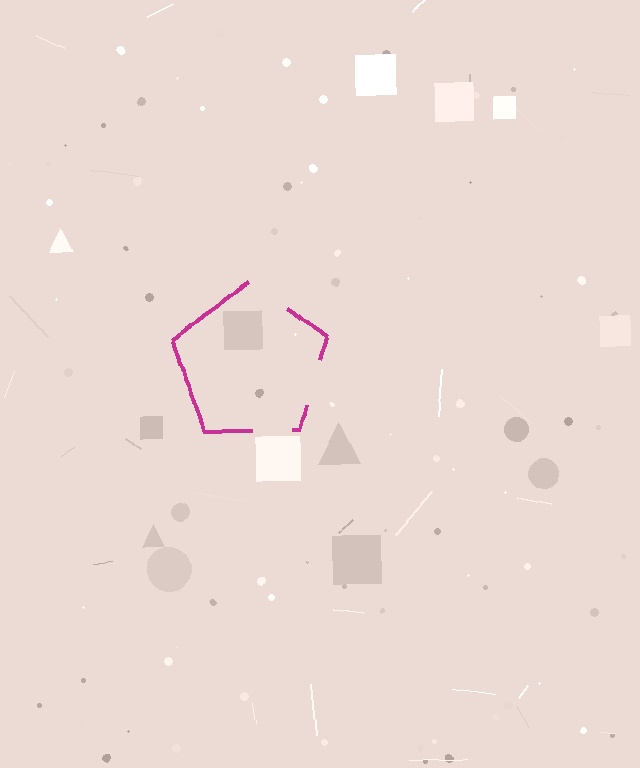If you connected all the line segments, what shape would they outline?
They would outline a pentagon.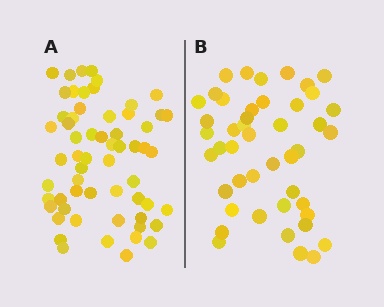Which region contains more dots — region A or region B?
Region A (the left region) has more dots.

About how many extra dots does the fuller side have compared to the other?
Region A has approximately 15 more dots than region B.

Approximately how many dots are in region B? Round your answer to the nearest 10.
About 40 dots. (The exact count is 45, which rounds to 40.)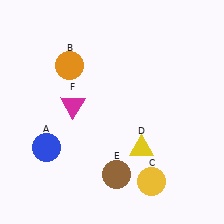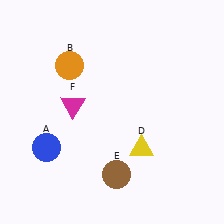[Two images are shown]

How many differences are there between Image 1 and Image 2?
There is 1 difference between the two images.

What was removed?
The yellow circle (C) was removed in Image 2.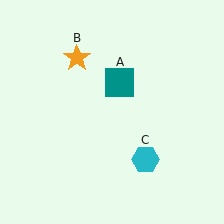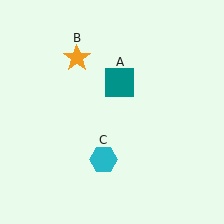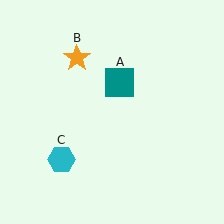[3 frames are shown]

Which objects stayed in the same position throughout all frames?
Teal square (object A) and orange star (object B) remained stationary.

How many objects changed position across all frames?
1 object changed position: cyan hexagon (object C).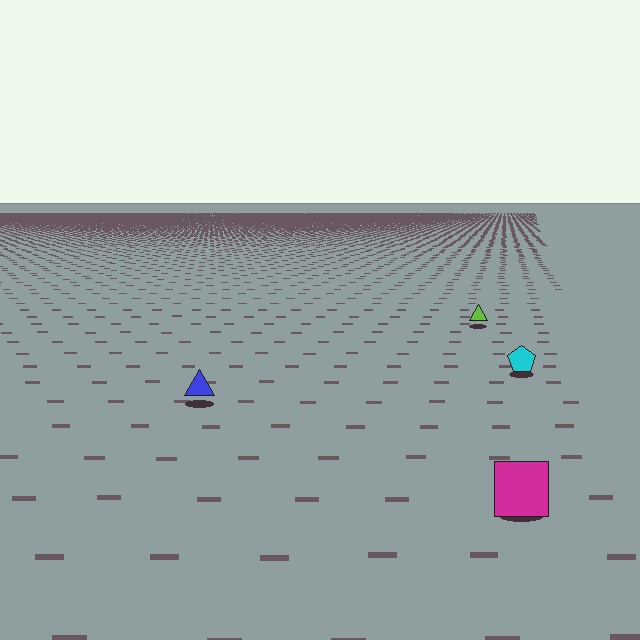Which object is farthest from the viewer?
The lime triangle is farthest from the viewer. It appears smaller and the ground texture around it is denser.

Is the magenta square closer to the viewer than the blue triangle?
Yes. The magenta square is closer — you can tell from the texture gradient: the ground texture is coarser near it.